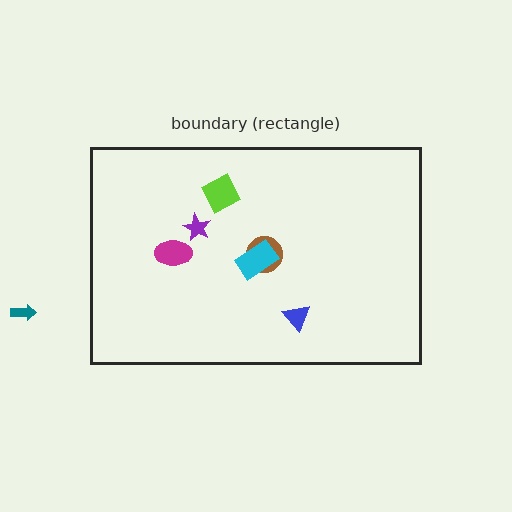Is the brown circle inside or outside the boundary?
Inside.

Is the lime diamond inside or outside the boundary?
Inside.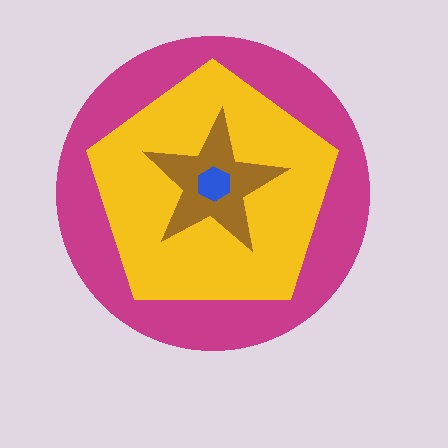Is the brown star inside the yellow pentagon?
Yes.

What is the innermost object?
The blue hexagon.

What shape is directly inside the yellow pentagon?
The brown star.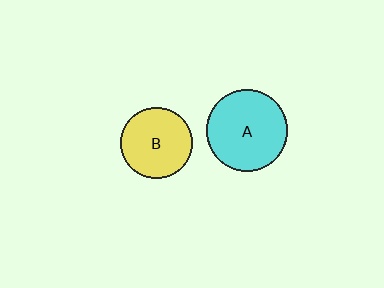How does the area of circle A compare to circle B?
Approximately 1.3 times.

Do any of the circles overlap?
No, none of the circles overlap.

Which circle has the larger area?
Circle A (cyan).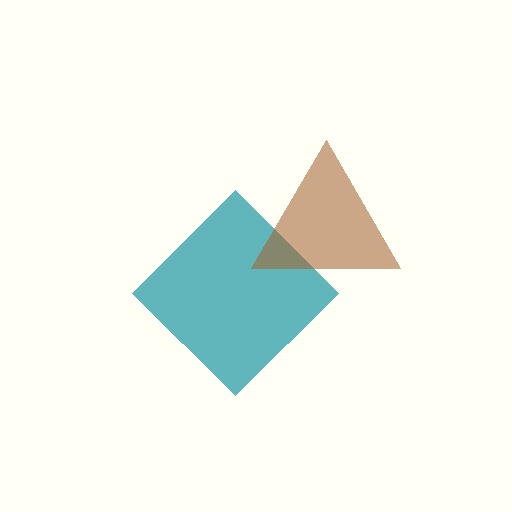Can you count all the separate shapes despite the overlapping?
Yes, there are 2 separate shapes.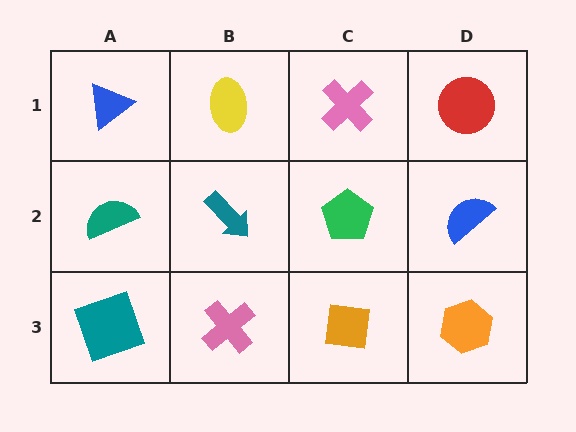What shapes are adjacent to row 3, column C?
A green pentagon (row 2, column C), a pink cross (row 3, column B), an orange hexagon (row 3, column D).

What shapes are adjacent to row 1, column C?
A green pentagon (row 2, column C), a yellow ellipse (row 1, column B), a red circle (row 1, column D).